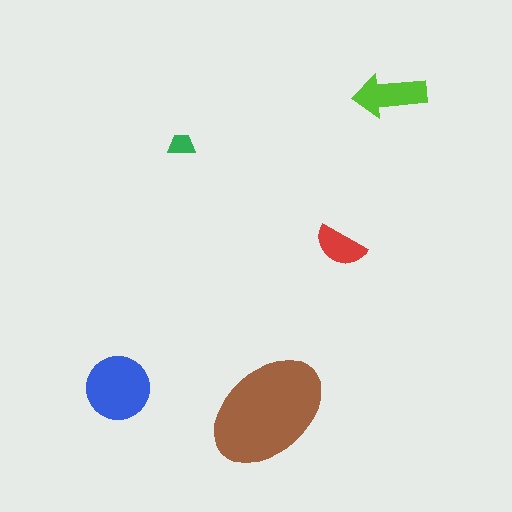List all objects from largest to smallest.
The brown ellipse, the blue circle, the lime arrow, the red semicircle, the green trapezoid.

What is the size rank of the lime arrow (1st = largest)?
3rd.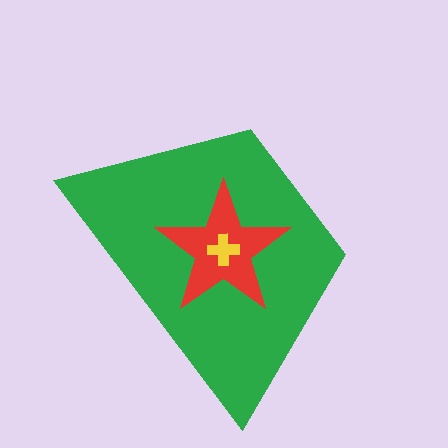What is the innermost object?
The yellow cross.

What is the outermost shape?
The green trapezoid.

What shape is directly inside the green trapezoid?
The red star.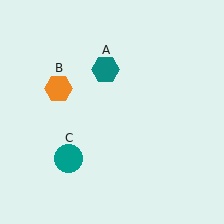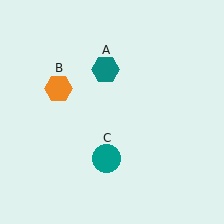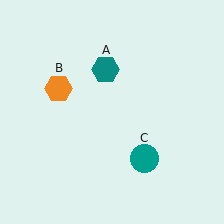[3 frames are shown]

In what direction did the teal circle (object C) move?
The teal circle (object C) moved right.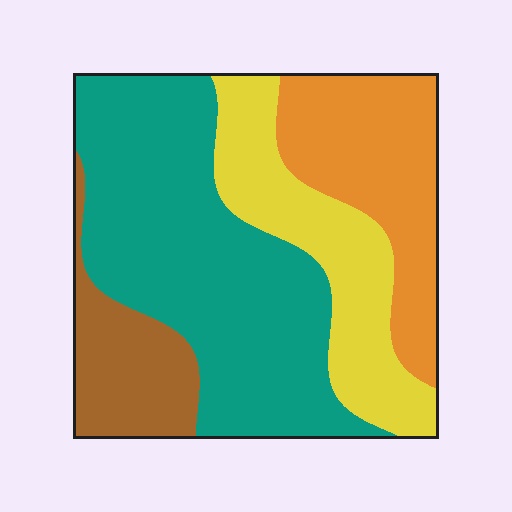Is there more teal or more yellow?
Teal.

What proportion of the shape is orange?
Orange covers 21% of the shape.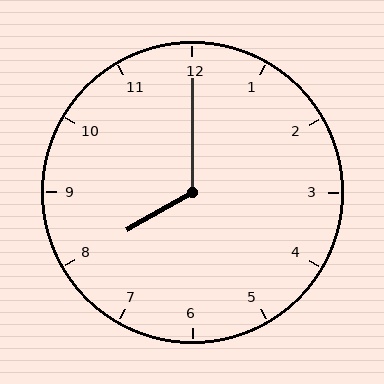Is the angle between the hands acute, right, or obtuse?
It is obtuse.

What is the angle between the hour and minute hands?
Approximately 120 degrees.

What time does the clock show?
8:00.